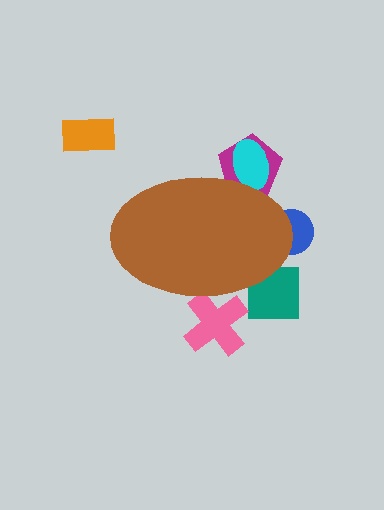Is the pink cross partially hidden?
Yes, the pink cross is partially hidden behind the brown ellipse.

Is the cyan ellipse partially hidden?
Yes, the cyan ellipse is partially hidden behind the brown ellipse.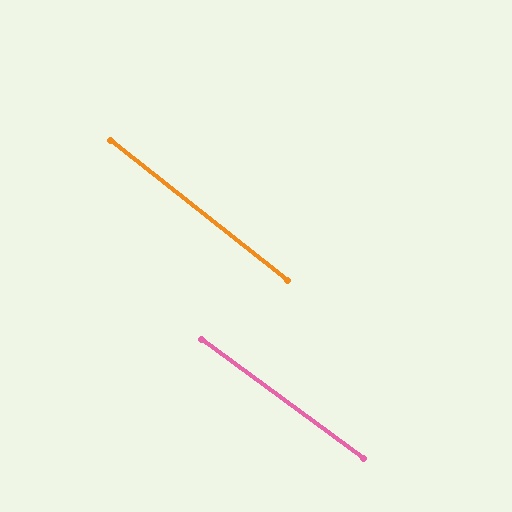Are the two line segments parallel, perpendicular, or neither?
Parallel — their directions differ by only 1.9°.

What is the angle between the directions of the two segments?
Approximately 2 degrees.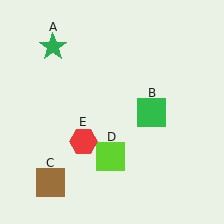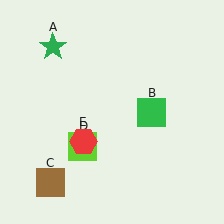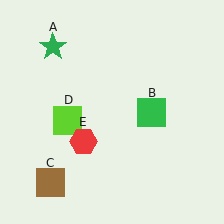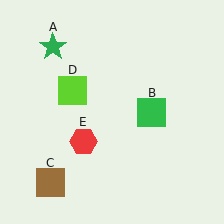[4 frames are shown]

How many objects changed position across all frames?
1 object changed position: lime square (object D).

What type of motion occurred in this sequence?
The lime square (object D) rotated clockwise around the center of the scene.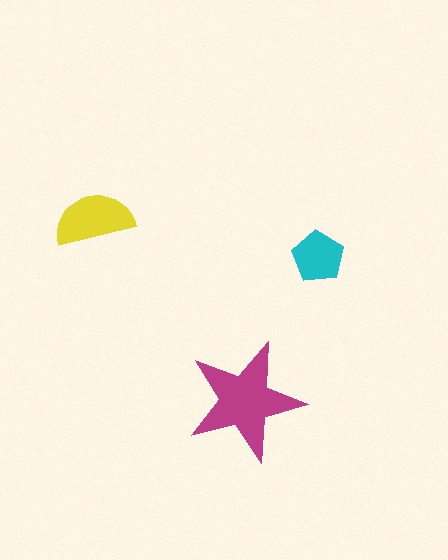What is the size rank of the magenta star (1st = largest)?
1st.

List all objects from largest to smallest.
The magenta star, the yellow semicircle, the cyan pentagon.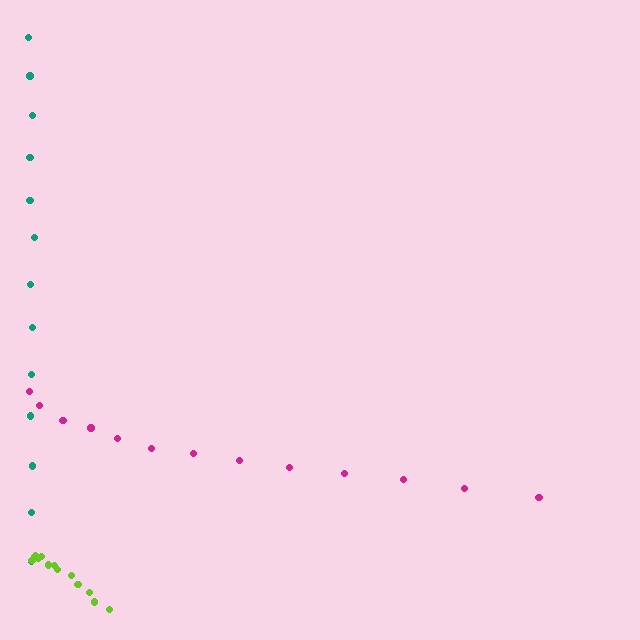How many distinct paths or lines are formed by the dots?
There are 3 distinct paths.